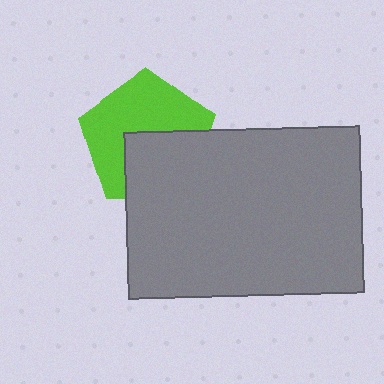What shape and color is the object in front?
The object in front is a gray rectangle.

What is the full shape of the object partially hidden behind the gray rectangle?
The partially hidden object is a lime pentagon.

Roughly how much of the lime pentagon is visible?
About half of it is visible (roughly 59%).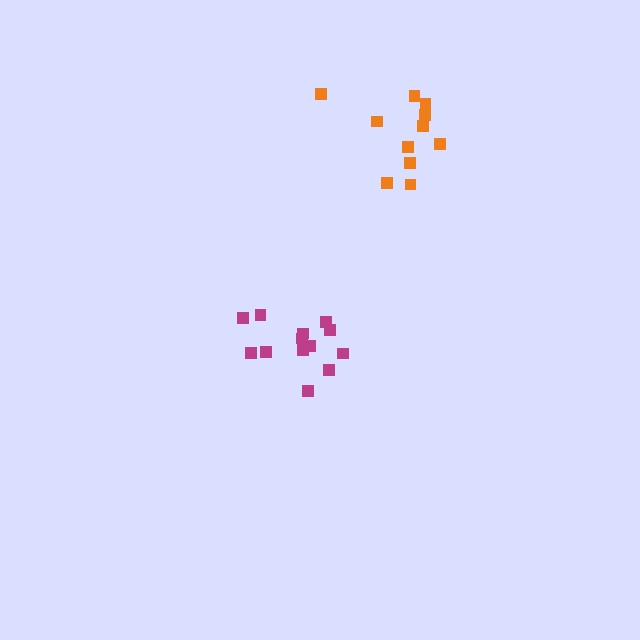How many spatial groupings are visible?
There are 2 spatial groupings.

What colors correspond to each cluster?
The clusters are colored: orange, magenta.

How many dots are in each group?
Group 1: 11 dots, Group 2: 13 dots (24 total).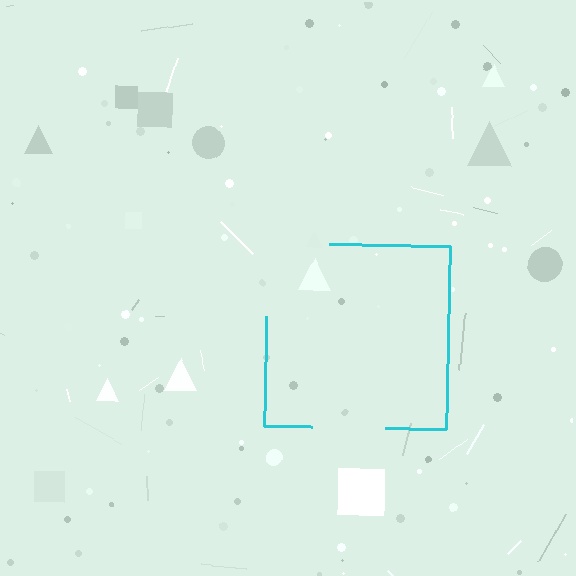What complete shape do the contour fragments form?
The contour fragments form a square.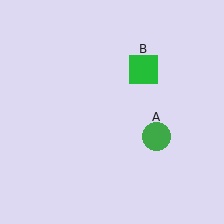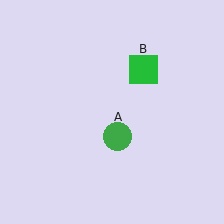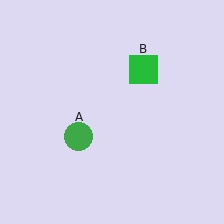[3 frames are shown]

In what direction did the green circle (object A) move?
The green circle (object A) moved left.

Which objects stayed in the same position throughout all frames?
Green square (object B) remained stationary.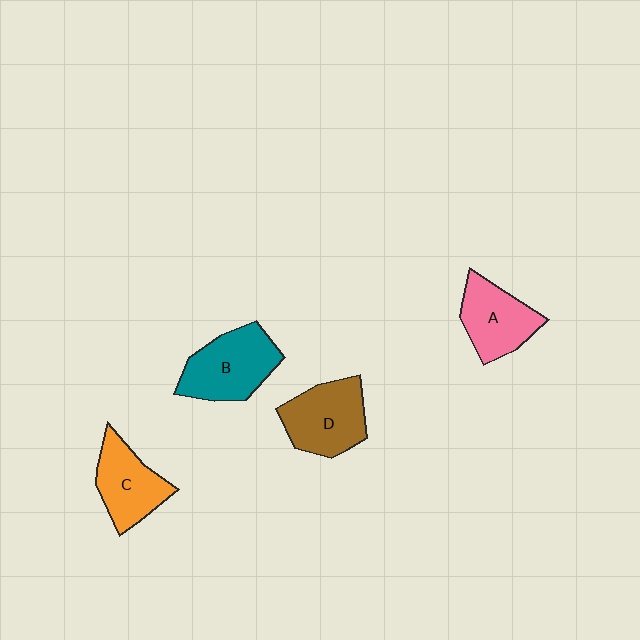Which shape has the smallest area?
Shape C (orange).